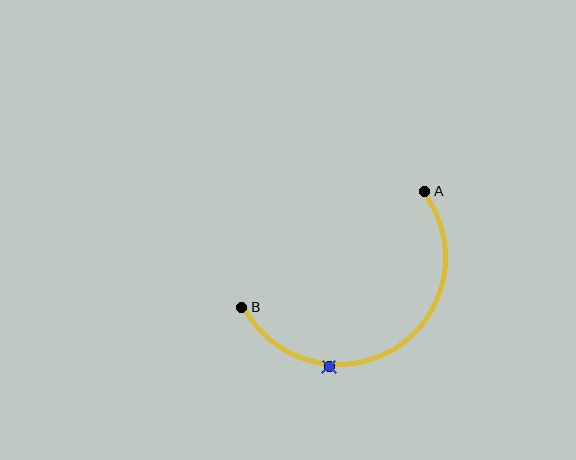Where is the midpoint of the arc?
The arc midpoint is the point on the curve farthest from the straight line joining A and B. It sits below that line.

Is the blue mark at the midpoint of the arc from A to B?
No. The blue mark lies on the arc but is closer to endpoint B. The arc midpoint would be at the point on the curve equidistant along the arc from both A and B.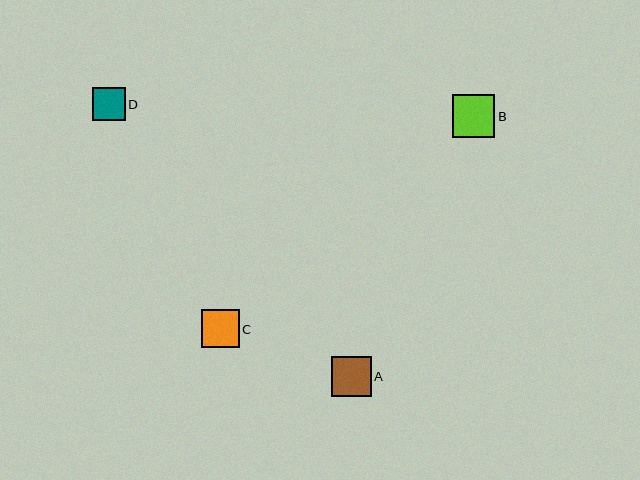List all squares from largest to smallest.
From largest to smallest: B, A, C, D.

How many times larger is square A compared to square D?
Square A is approximately 1.2 times the size of square D.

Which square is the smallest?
Square D is the smallest with a size of approximately 33 pixels.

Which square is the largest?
Square B is the largest with a size of approximately 43 pixels.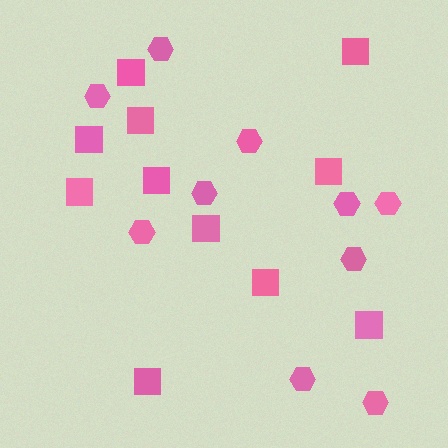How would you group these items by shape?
There are 2 groups: one group of squares (11) and one group of hexagons (10).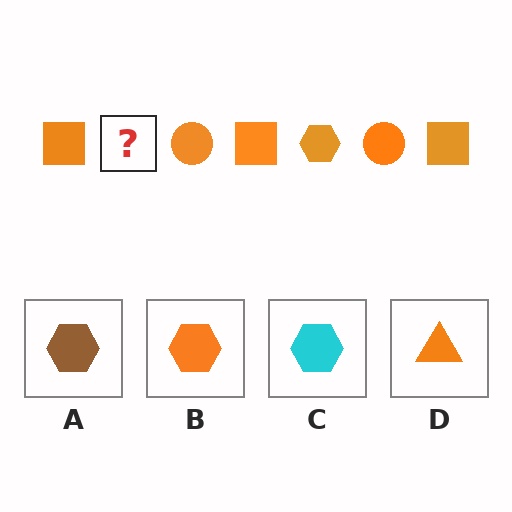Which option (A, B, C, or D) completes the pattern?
B.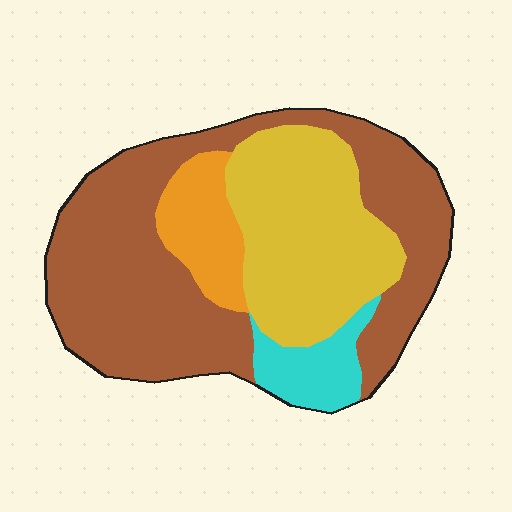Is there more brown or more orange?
Brown.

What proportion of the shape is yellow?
Yellow takes up about one third (1/3) of the shape.